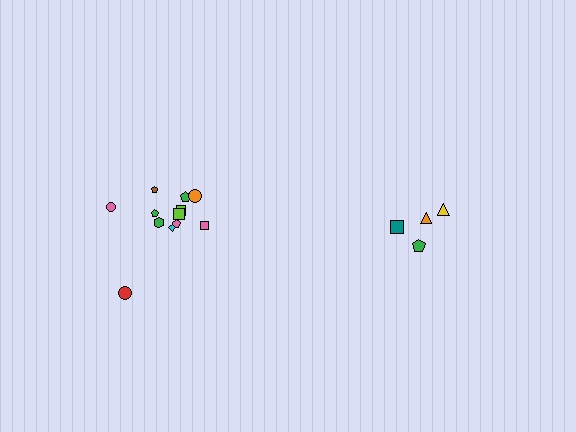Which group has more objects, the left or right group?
The left group.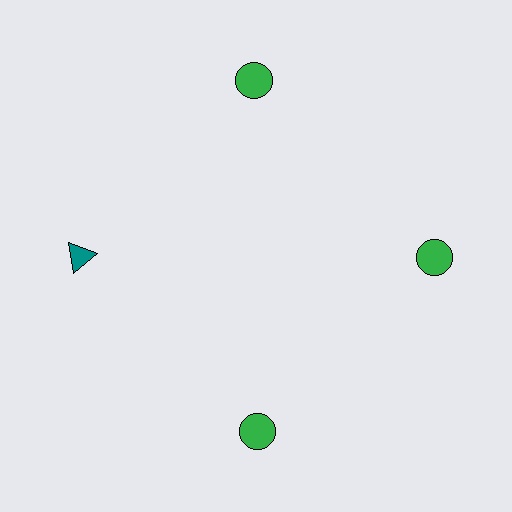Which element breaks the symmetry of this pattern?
The teal triangle at roughly the 9 o'clock position breaks the symmetry. All other shapes are green circles.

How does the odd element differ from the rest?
It differs in both color (teal instead of green) and shape (triangle instead of circle).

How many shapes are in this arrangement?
There are 4 shapes arranged in a ring pattern.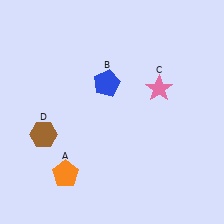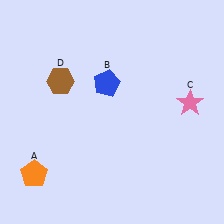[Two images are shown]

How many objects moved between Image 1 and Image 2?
3 objects moved between the two images.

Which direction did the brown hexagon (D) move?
The brown hexagon (D) moved up.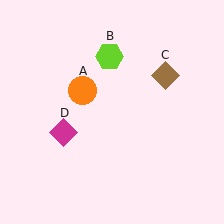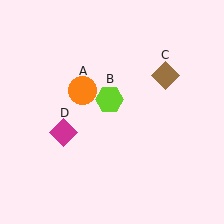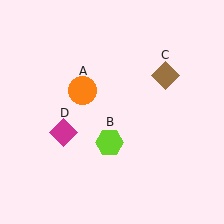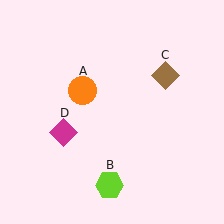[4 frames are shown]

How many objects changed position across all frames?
1 object changed position: lime hexagon (object B).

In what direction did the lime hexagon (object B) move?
The lime hexagon (object B) moved down.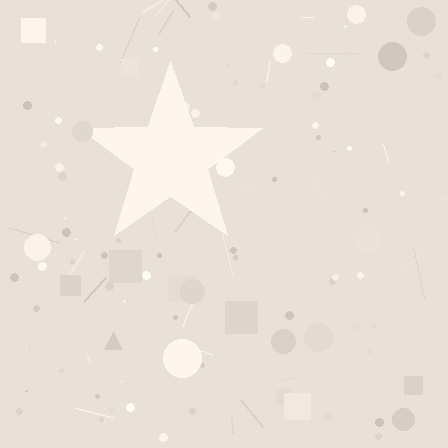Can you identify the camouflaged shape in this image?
The camouflaged shape is a star.